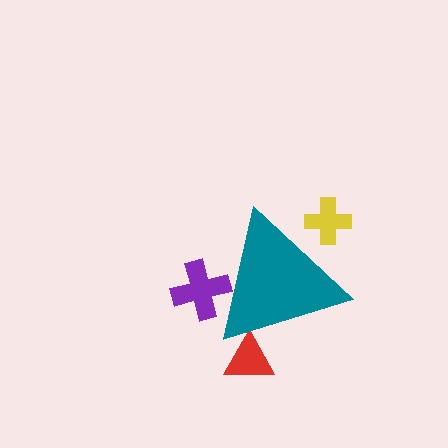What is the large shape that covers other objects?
A teal triangle.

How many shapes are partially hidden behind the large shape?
3 shapes are partially hidden.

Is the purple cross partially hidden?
Yes, the purple cross is partially hidden behind the teal triangle.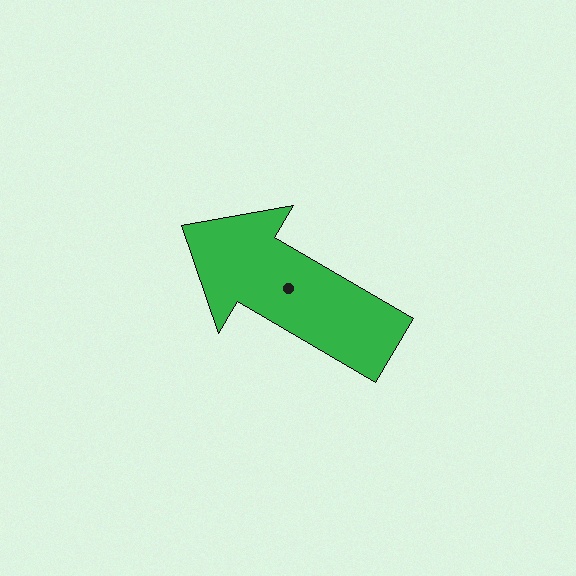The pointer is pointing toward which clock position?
Roughly 10 o'clock.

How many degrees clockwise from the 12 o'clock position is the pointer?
Approximately 300 degrees.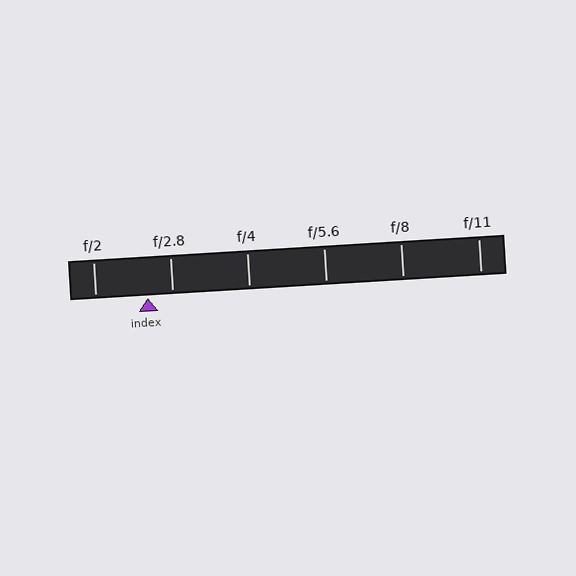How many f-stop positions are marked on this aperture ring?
There are 6 f-stop positions marked.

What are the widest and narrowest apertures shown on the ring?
The widest aperture shown is f/2 and the narrowest is f/11.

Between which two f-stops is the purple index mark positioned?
The index mark is between f/2 and f/2.8.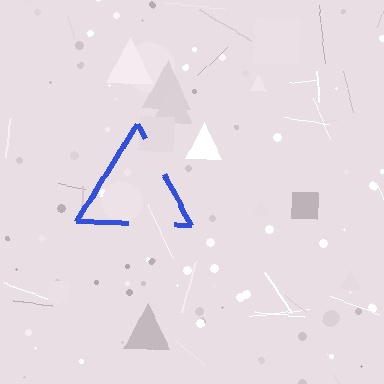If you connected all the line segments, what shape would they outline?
They would outline a triangle.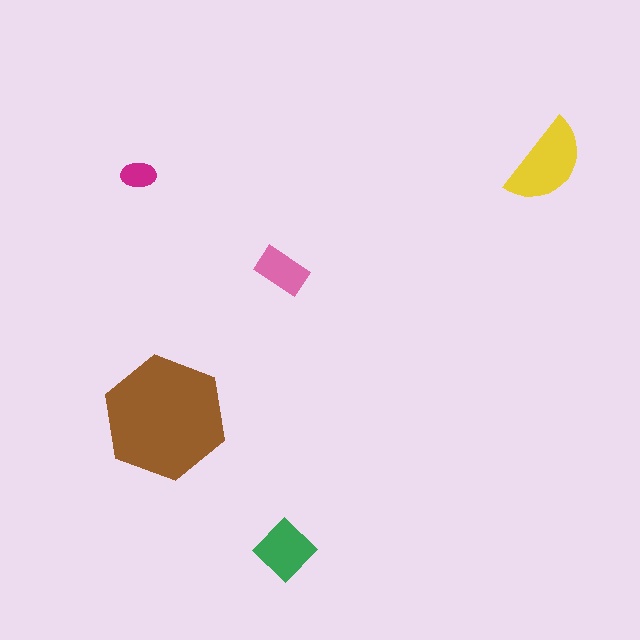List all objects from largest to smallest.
The brown hexagon, the yellow semicircle, the green diamond, the pink rectangle, the magenta ellipse.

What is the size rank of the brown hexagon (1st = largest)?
1st.